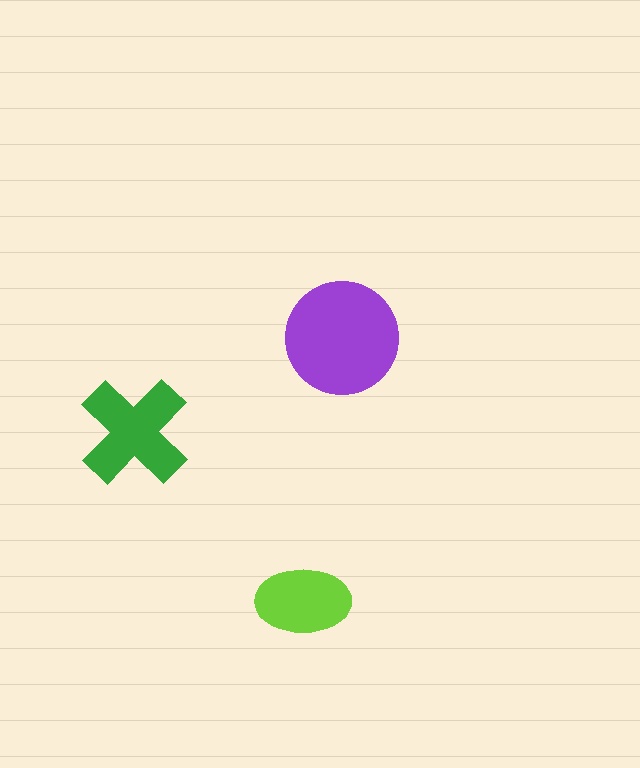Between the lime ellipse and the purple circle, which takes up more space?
The purple circle.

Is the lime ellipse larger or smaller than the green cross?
Smaller.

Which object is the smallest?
The lime ellipse.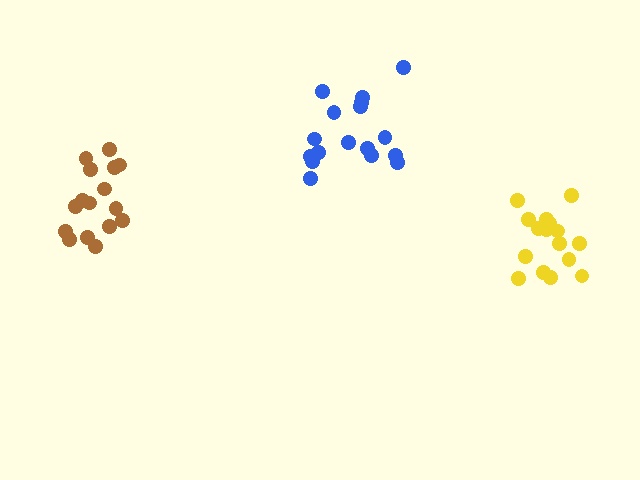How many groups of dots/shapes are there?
There are 3 groups.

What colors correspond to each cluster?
The clusters are colored: yellow, brown, blue.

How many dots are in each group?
Group 1: 16 dots, Group 2: 16 dots, Group 3: 17 dots (49 total).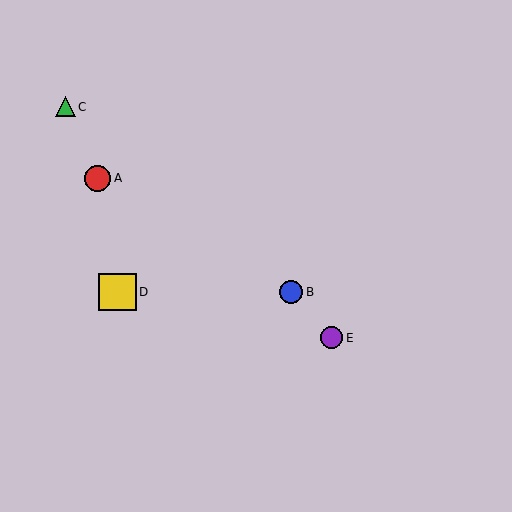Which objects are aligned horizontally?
Objects B, D are aligned horizontally.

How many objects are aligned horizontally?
2 objects (B, D) are aligned horizontally.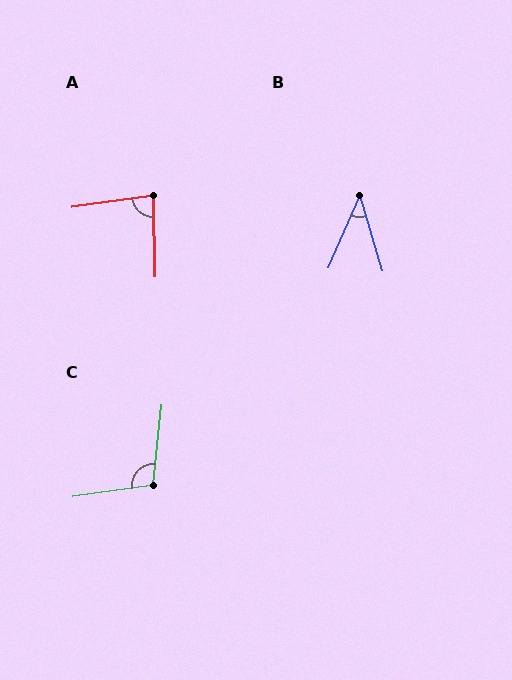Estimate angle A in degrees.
Approximately 83 degrees.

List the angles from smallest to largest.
B (40°), A (83°), C (105°).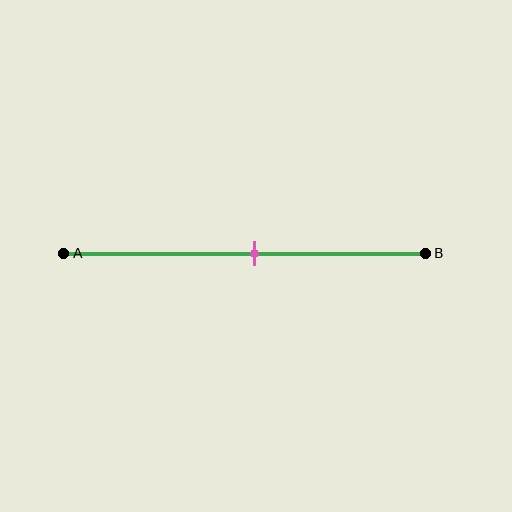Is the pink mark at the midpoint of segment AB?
Yes, the mark is approximately at the midpoint.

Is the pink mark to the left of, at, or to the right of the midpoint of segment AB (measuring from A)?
The pink mark is approximately at the midpoint of segment AB.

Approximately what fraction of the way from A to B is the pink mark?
The pink mark is approximately 55% of the way from A to B.